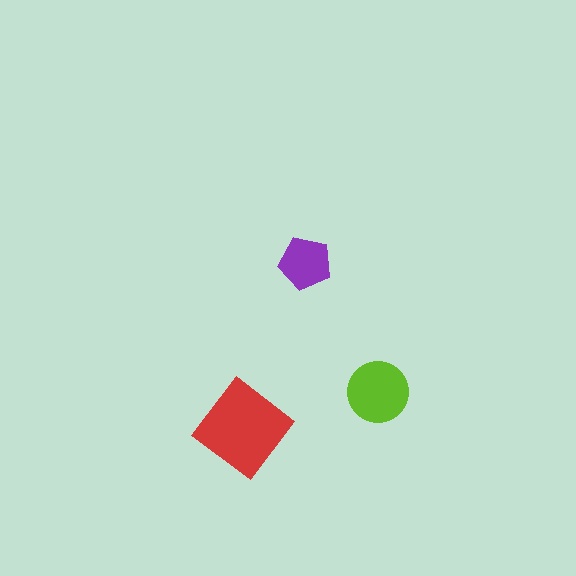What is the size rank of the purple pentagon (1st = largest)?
3rd.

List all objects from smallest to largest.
The purple pentagon, the lime circle, the red diamond.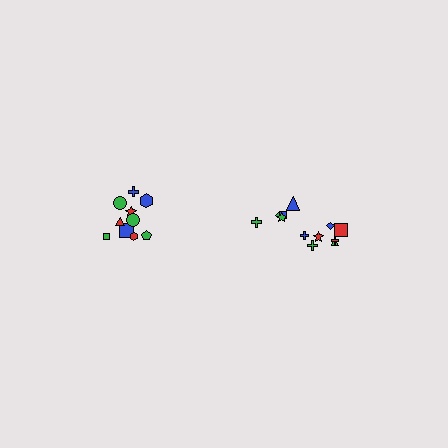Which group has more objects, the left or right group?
The right group.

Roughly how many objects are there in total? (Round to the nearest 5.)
Roughly 20 objects in total.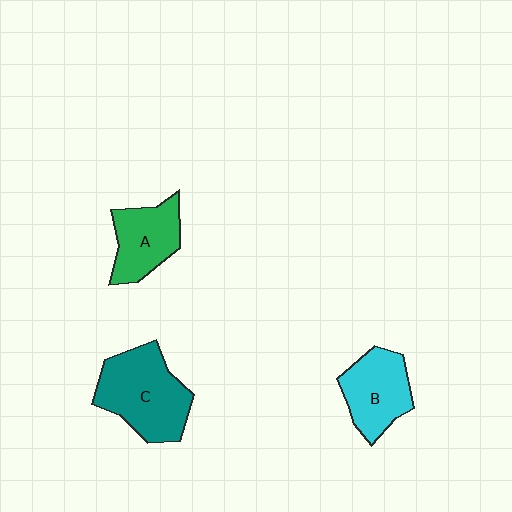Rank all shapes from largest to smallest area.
From largest to smallest: C (teal), B (cyan), A (green).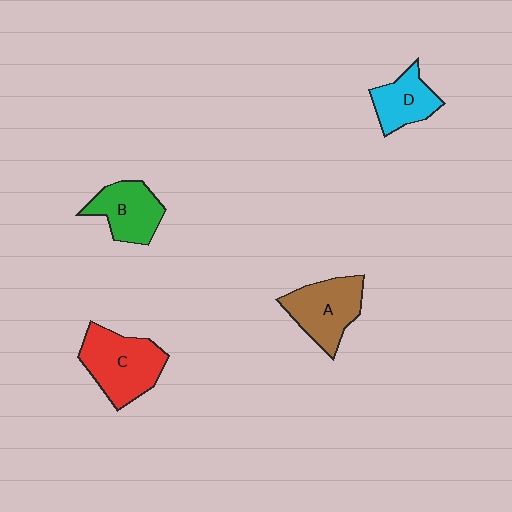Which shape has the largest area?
Shape C (red).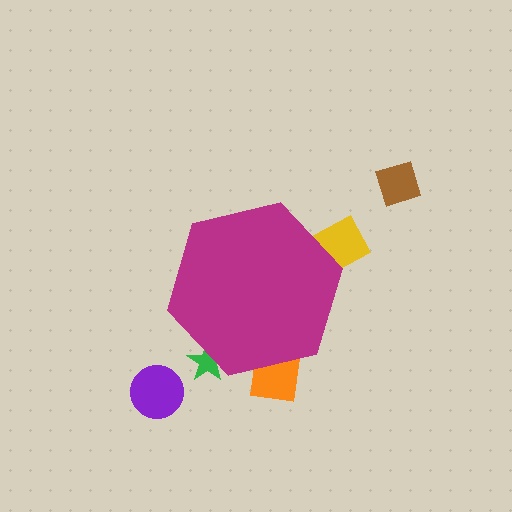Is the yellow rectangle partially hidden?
Yes, the yellow rectangle is partially hidden behind the magenta hexagon.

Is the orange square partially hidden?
Yes, the orange square is partially hidden behind the magenta hexagon.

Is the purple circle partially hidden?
No, the purple circle is fully visible.